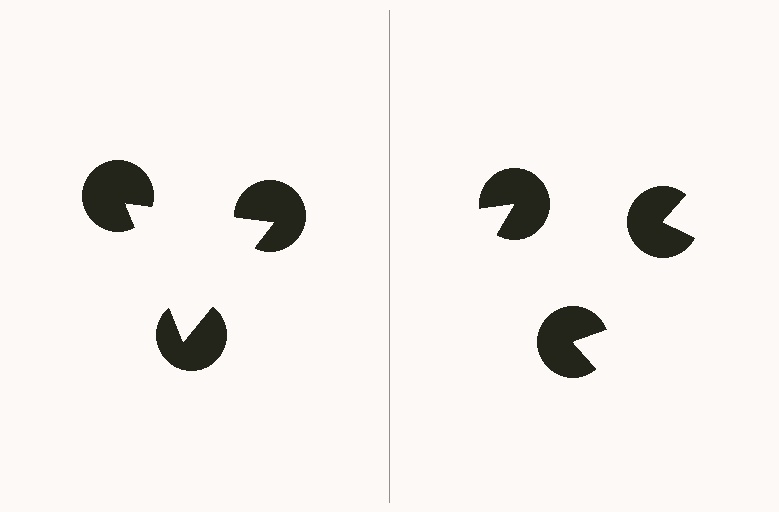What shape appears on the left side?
An illusory triangle.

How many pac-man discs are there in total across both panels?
6 — 3 on each side.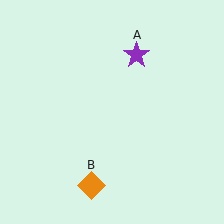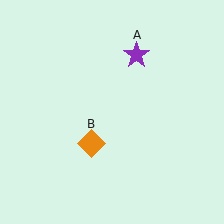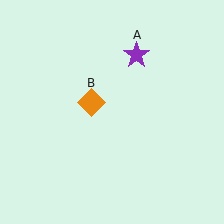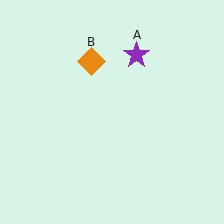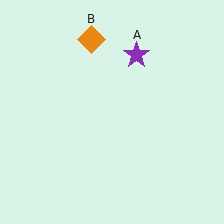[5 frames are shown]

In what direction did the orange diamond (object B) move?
The orange diamond (object B) moved up.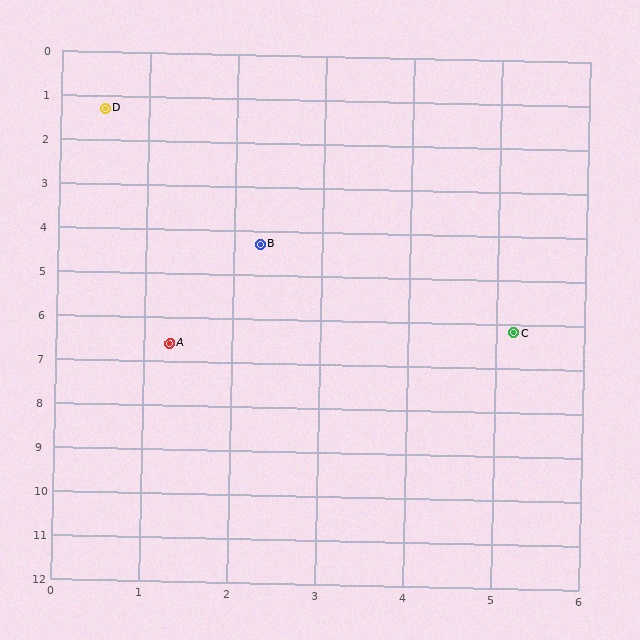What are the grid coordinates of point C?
Point C is at approximately (5.2, 6.2).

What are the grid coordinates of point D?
Point D is at approximately (0.5, 1.3).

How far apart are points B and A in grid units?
Points B and A are about 2.5 grid units apart.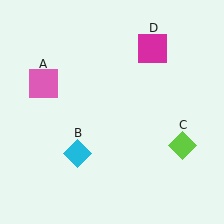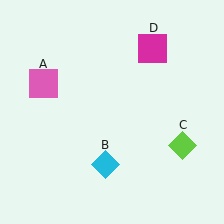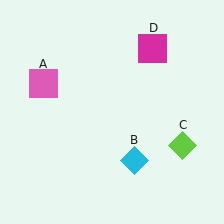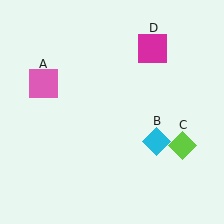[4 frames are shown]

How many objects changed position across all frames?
1 object changed position: cyan diamond (object B).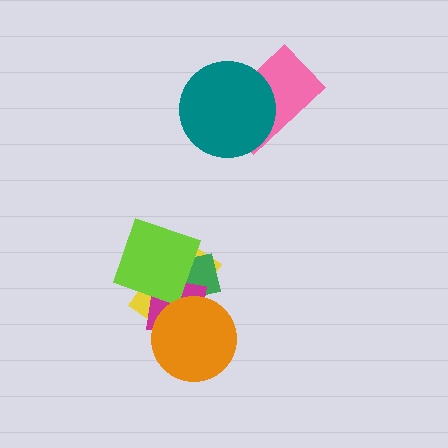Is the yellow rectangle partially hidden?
Yes, it is partially covered by another shape.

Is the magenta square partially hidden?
Yes, it is partially covered by another shape.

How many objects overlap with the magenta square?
4 objects overlap with the magenta square.